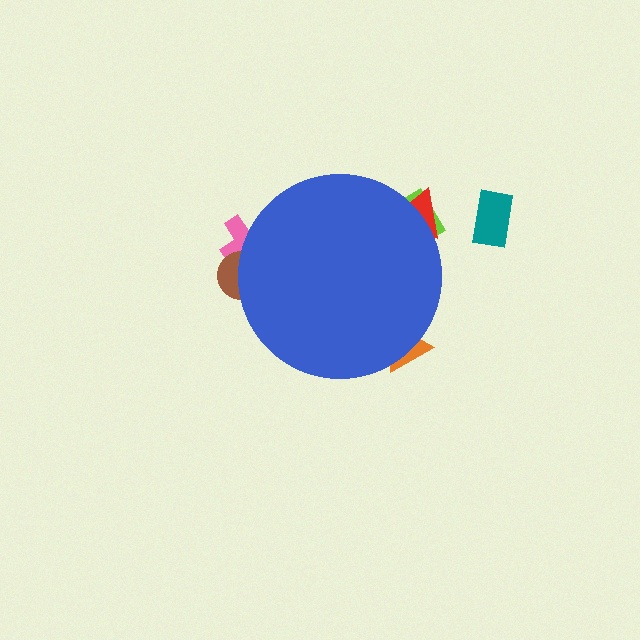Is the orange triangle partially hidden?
Yes, the orange triangle is partially hidden behind the blue circle.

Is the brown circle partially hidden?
Yes, the brown circle is partially hidden behind the blue circle.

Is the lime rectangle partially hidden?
Yes, the lime rectangle is partially hidden behind the blue circle.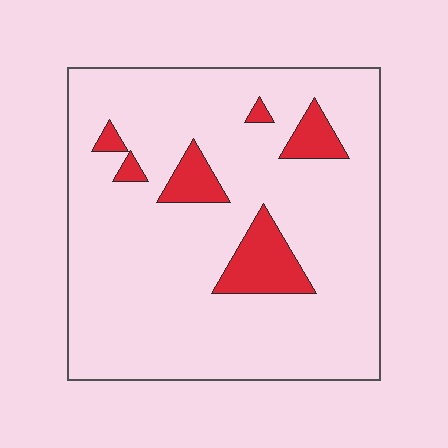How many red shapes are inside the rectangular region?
6.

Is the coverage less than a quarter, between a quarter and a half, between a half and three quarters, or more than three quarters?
Less than a quarter.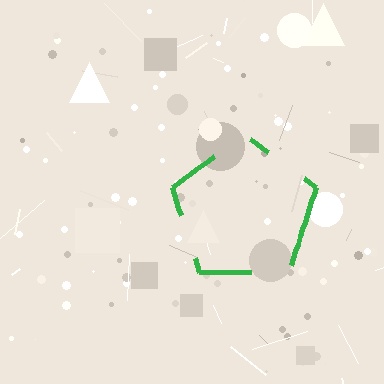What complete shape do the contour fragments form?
The contour fragments form a pentagon.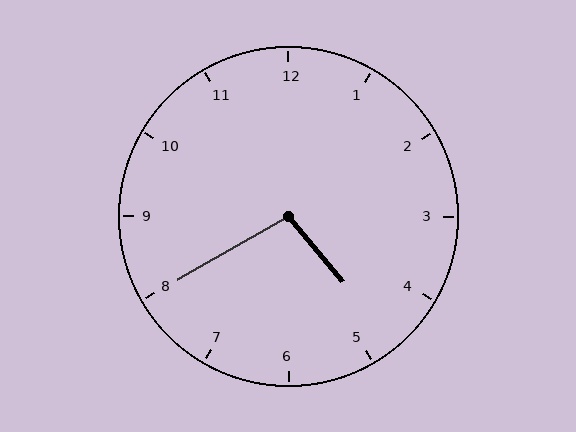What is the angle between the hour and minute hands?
Approximately 100 degrees.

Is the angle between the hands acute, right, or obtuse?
It is obtuse.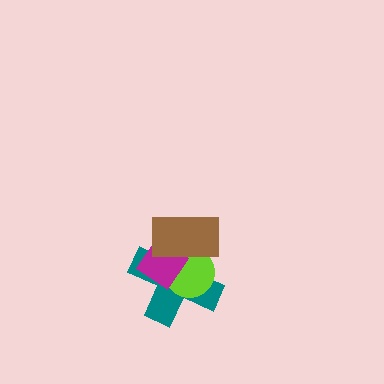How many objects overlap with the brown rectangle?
3 objects overlap with the brown rectangle.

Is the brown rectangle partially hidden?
No, no other shape covers it.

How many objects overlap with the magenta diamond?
3 objects overlap with the magenta diamond.